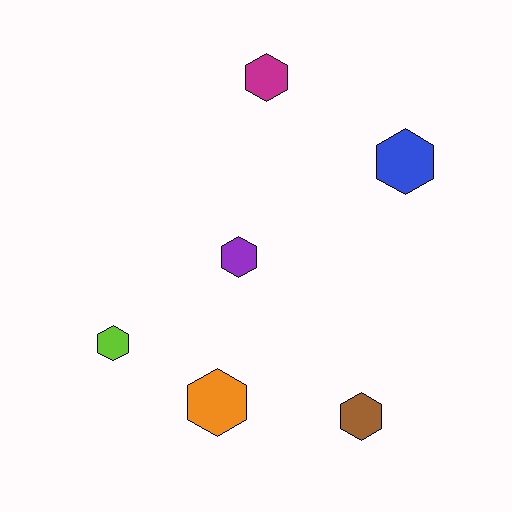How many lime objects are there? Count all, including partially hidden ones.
There is 1 lime object.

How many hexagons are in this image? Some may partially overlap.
There are 6 hexagons.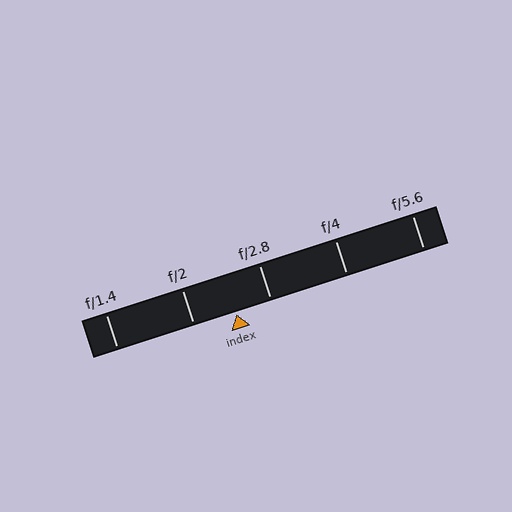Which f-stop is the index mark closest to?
The index mark is closest to f/2.8.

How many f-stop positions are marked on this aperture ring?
There are 5 f-stop positions marked.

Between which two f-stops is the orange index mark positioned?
The index mark is between f/2 and f/2.8.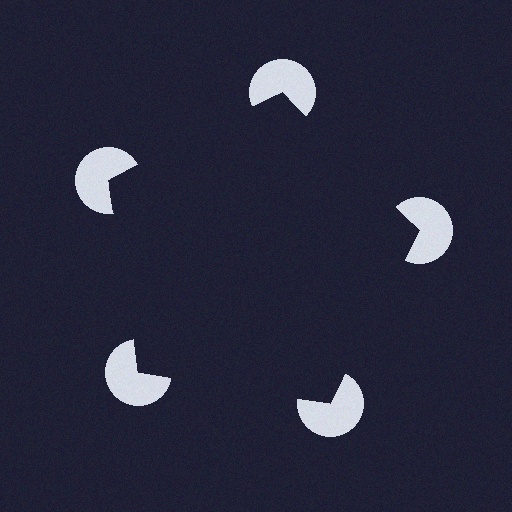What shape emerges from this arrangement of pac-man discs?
An illusory pentagon — its edges are inferred from the aligned wedge cuts in the pac-man discs, not physically drawn.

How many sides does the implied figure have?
5 sides.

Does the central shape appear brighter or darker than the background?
It typically appears slightly darker than the background, even though no actual brightness change is drawn.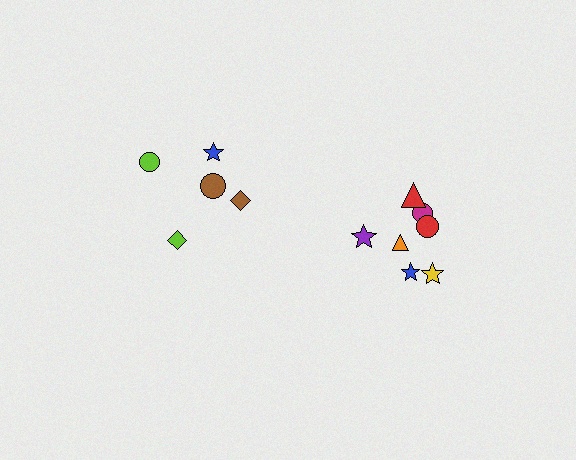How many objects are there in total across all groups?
There are 12 objects.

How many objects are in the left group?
There are 5 objects.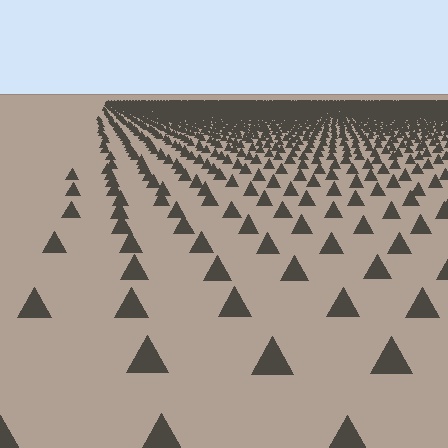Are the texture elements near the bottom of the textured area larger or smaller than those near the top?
Larger. Near the bottom, elements are closer to the viewer and appear at a bigger on-screen size.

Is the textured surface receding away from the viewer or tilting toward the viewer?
The surface is receding away from the viewer. Texture elements get smaller and denser toward the top.